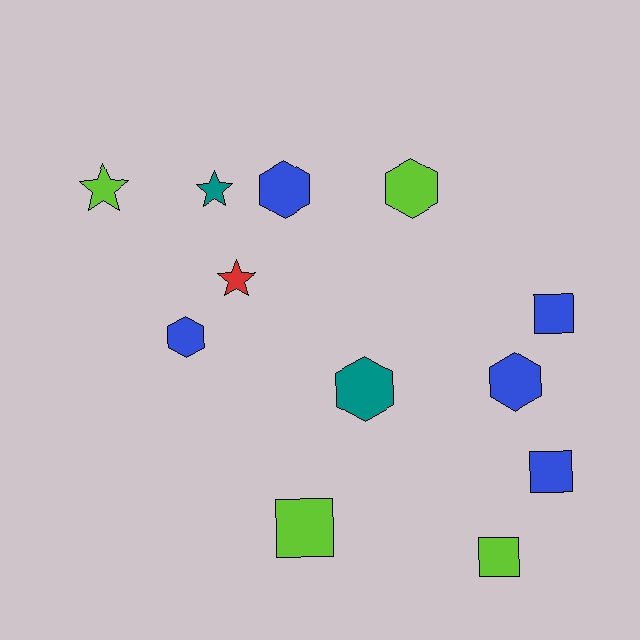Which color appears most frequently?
Blue, with 5 objects.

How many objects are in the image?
There are 12 objects.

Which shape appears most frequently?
Hexagon, with 5 objects.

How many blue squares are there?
There are 2 blue squares.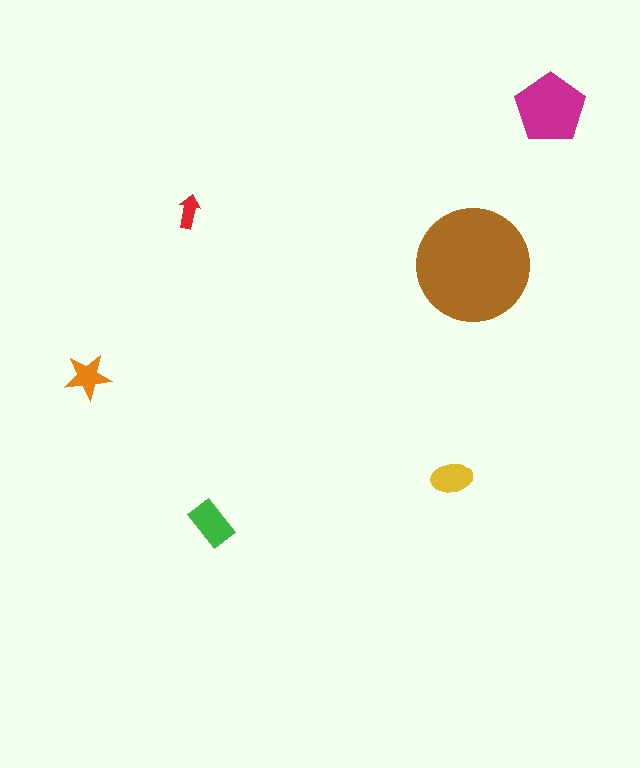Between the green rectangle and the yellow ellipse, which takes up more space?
The green rectangle.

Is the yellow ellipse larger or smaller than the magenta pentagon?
Smaller.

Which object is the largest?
The brown circle.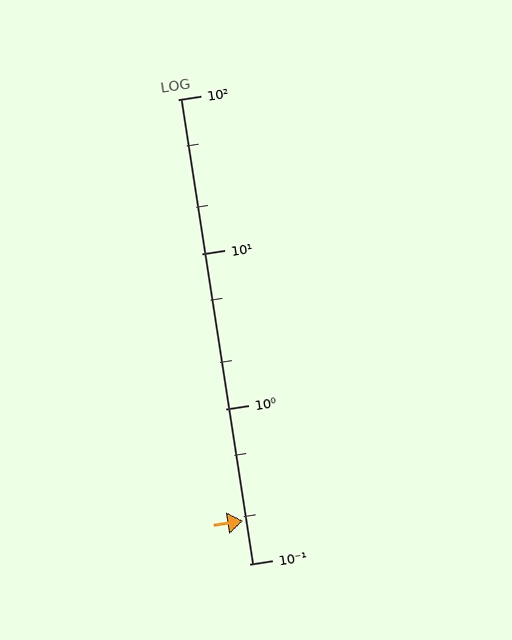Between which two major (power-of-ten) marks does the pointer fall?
The pointer is between 0.1 and 1.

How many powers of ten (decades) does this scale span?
The scale spans 3 decades, from 0.1 to 100.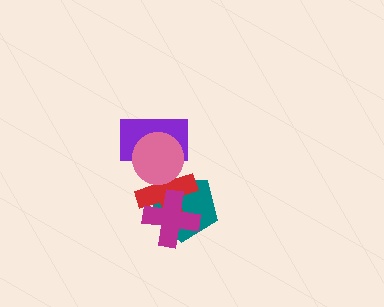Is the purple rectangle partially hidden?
Yes, it is partially covered by another shape.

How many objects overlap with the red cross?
4 objects overlap with the red cross.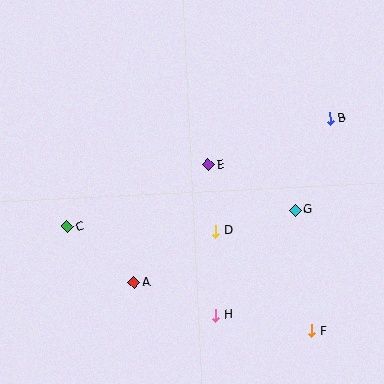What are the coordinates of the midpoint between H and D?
The midpoint between H and D is at (216, 273).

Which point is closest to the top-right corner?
Point B is closest to the top-right corner.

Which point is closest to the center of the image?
Point E at (209, 165) is closest to the center.